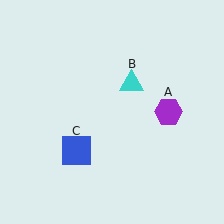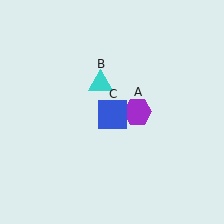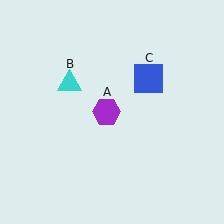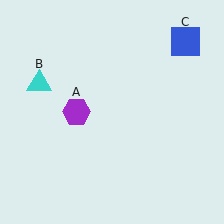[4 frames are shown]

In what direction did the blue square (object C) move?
The blue square (object C) moved up and to the right.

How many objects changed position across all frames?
3 objects changed position: purple hexagon (object A), cyan triangle (object B), blue square (object C).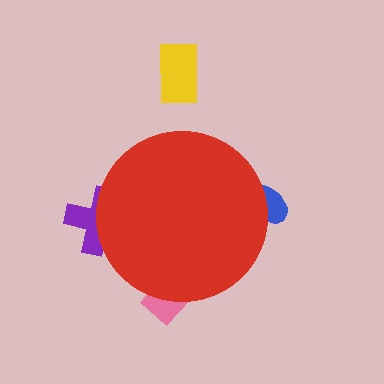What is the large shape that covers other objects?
A red circle.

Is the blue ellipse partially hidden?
Yes, the blue ellipse is partially hidden behind the red circle.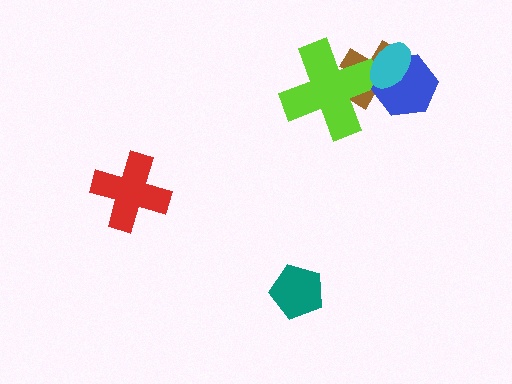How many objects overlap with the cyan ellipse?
3 objects overlap with the cyan ellipse.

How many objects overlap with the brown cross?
3 objects overlap with the brown cross.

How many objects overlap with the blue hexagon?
2 objects overlap with the blue hexagon.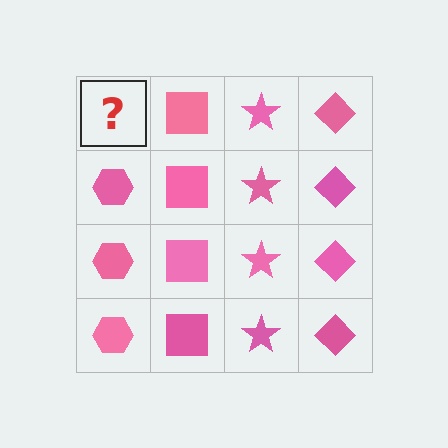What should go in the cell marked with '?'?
The missing cell should contain a pink hexagon.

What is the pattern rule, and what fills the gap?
The rule is that each column has a consistent shape. The gap should be filled with a pink hexagon.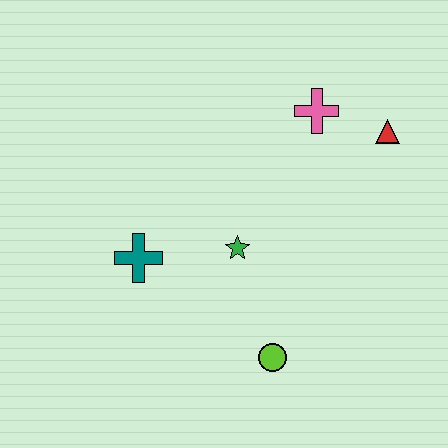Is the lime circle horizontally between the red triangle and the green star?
Yes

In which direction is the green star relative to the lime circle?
The green star is above the lime circle.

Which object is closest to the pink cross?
The red triangle is closest to the pink cross.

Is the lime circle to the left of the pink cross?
Yes